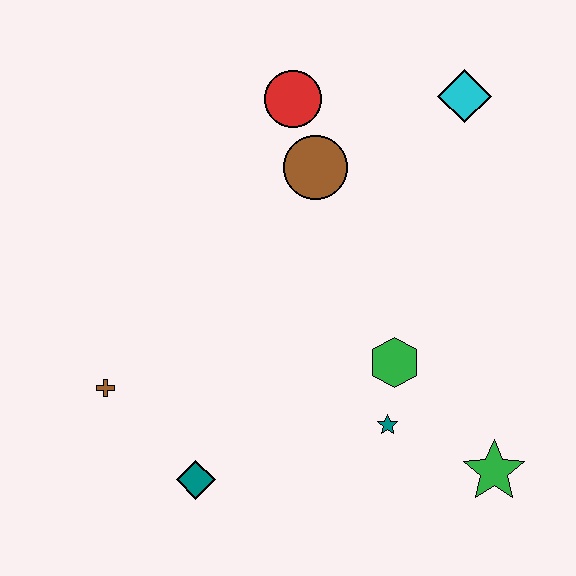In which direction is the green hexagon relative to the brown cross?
The green hexagon is to the right of the brown cross.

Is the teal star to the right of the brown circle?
Yes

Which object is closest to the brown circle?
The red circle is closest to the brown circle.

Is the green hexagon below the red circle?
Yes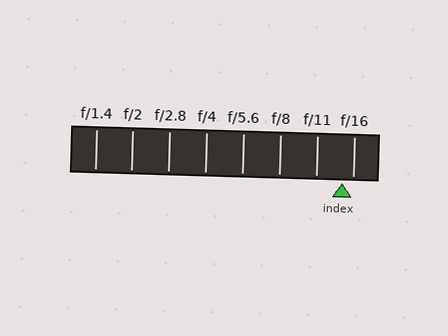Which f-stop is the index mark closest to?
The index mark is closest to f/16.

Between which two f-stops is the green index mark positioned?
The index mark is between f/11 and f/16.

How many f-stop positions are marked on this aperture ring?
There are 8 f-stop positions marked.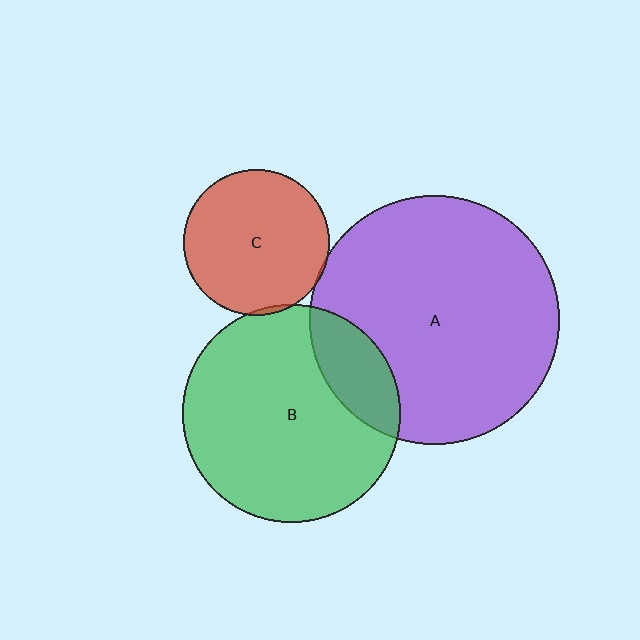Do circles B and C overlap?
Yes.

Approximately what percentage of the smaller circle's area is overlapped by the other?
Approximately 5%.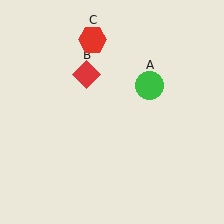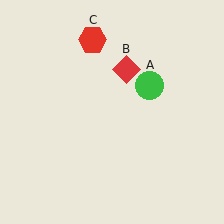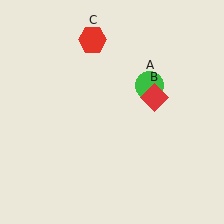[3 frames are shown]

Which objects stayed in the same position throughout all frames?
Green circle (object A) and red hexagon (object C) remained stationary.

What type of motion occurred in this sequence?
The red diamond (object B) rotated clockwise around the center of the scene.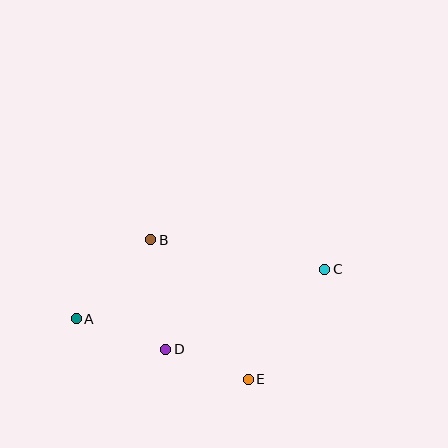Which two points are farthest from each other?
Points A and C are farthest from each other.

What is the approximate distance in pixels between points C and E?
The distance between C and E is approximately 134 pixels.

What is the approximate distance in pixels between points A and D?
The distance between A and D is approximately 94 pixels.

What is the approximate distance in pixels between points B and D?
The distance between B and D is approximately 110 pixels.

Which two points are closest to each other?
Points D and E are closest to each other.